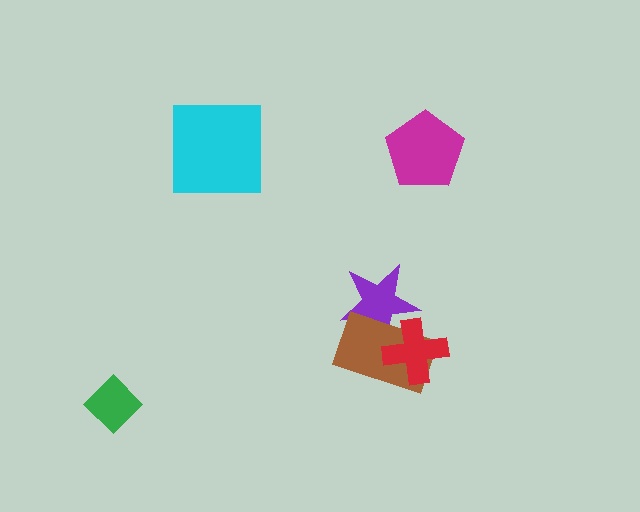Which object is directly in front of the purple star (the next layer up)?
The brown rectangle is directly in front of the purple star.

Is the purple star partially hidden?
Yes, it is partially covered by another shape.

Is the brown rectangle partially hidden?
Yes, it is partially covered by another shape.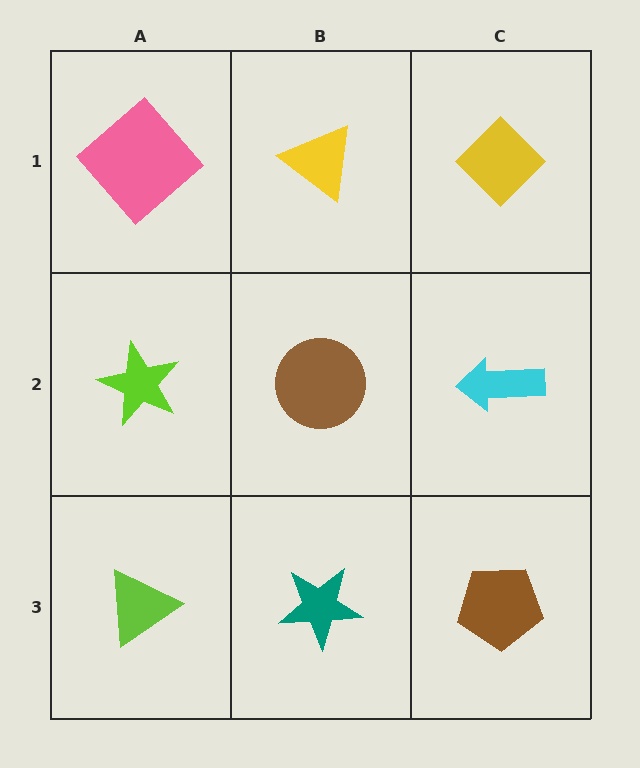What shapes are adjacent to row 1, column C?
A cyan arrow (row 2, column C), a yellow triangle (row 1, column B).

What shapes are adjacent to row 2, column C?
A yellow diamond (row 1, column C), a brown pentagon (row 3, column C), a brown circle (row 2, column B).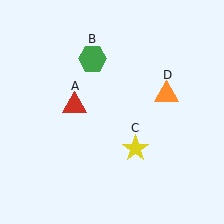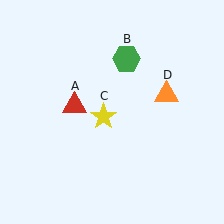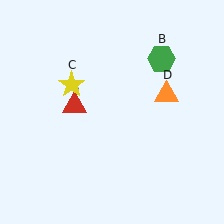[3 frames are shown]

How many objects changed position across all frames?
2 objects changed position: green hexagon (object B), yellow star (object C).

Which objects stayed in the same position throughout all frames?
Red triangle (object A) and orange triangle (object D) remained stationary.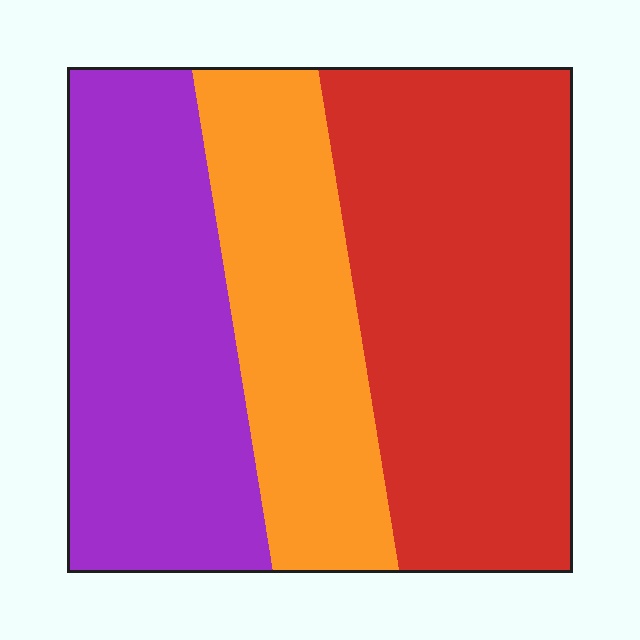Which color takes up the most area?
Red, at roughly 40%.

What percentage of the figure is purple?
Purple covers about 35% of the figure.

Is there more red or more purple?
Red.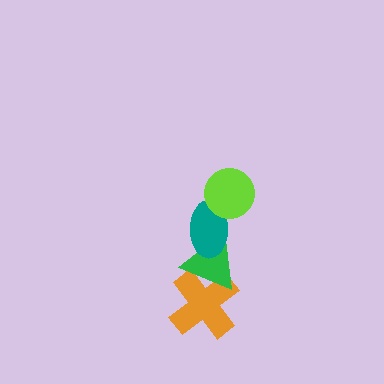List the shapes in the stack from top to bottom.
From top to bottom: the lime circle, the teal ellipse, the green triangle, the orange cross.